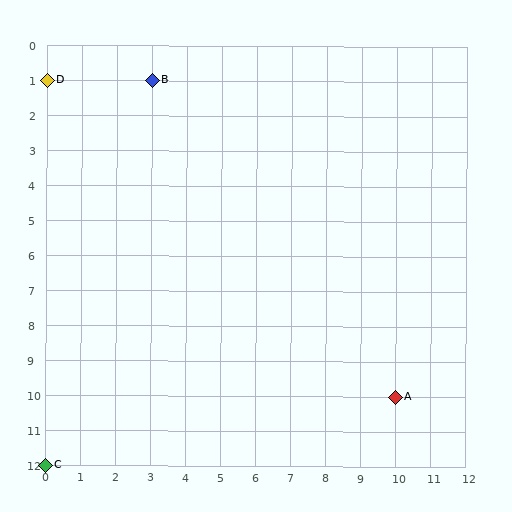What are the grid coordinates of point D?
Point D is at grid coordinates (0, 1).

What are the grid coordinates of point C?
Point C is at grid coordinates (0, 12).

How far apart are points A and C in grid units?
Points A and C are 10 columns and 2 rows apart (about 10.2 grid units diagonally).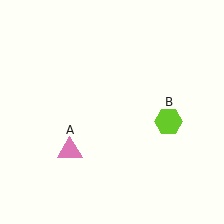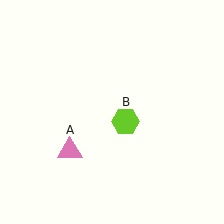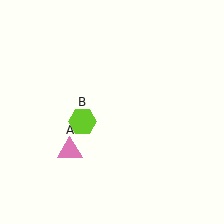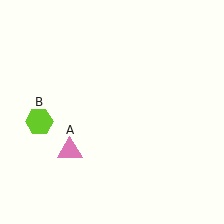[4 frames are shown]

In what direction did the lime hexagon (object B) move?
The lime hexagon (object B) moved left.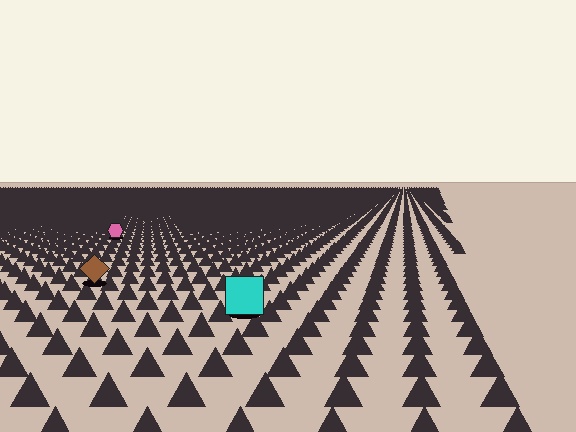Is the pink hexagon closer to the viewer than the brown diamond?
No. The brown diamond is closer — you can tell from the texture gradient: the ground texture is coarser near it.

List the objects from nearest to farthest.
From nearest to farthest: the cyan square, the brown diamond, the pink hexagon.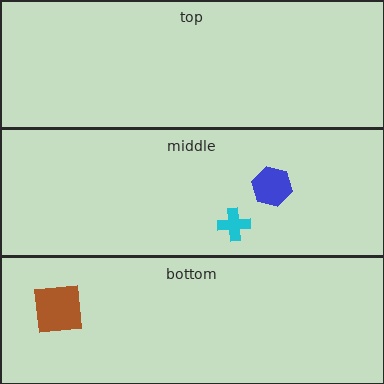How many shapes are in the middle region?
2.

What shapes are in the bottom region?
The brown square.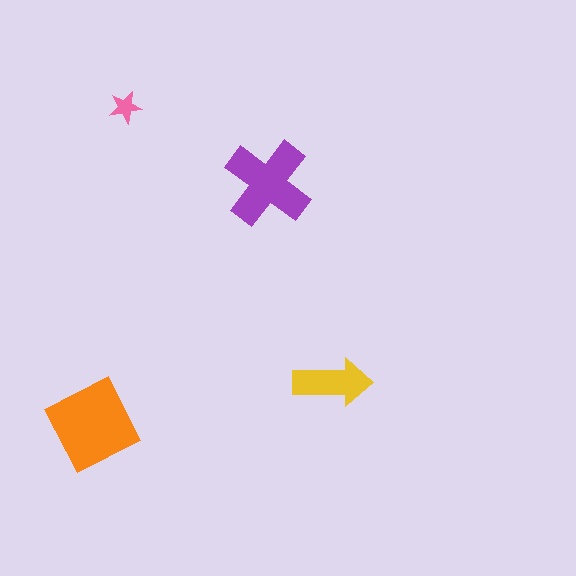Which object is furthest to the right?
The yellow arrow is rightmost.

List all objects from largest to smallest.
The orange square, the purple cross, the yellow arrow, the pink star.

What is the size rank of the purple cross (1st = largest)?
2nd.